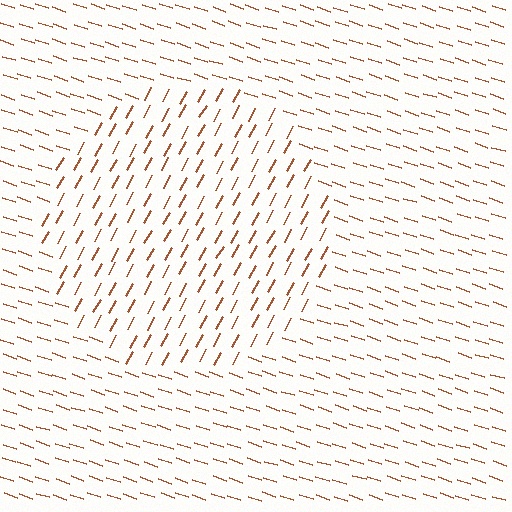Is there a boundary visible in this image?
Yes, there is a texture boundary formed by a change in line orientation.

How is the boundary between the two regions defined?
The boundary is defined purely by a change in line orientation (approximately 80 degrees difference). All lines are the same color and thickness.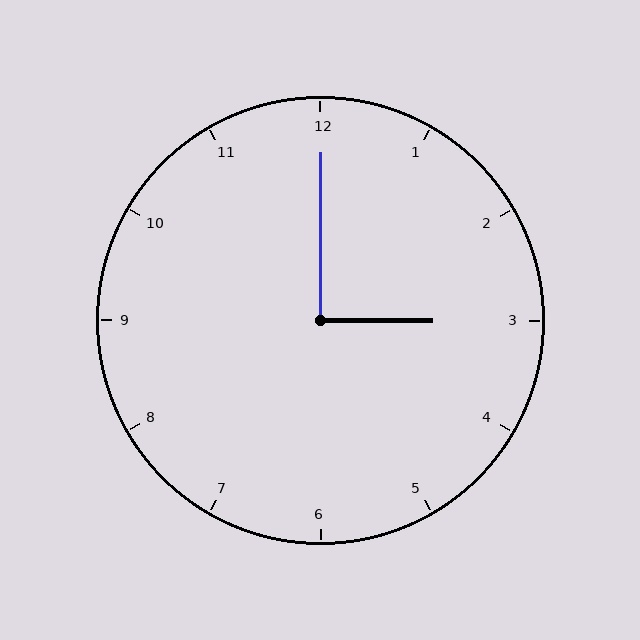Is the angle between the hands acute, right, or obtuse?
It is right.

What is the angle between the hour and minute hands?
Approximately 90 degrees.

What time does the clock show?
3:00.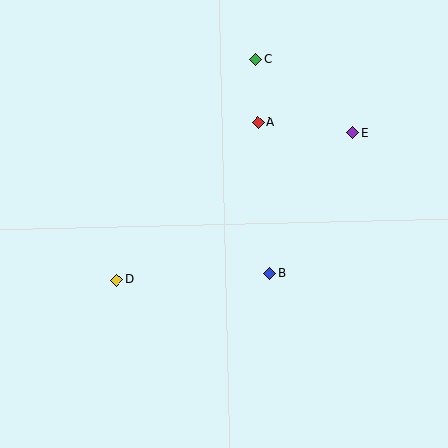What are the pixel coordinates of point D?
Point D is at (117, 280).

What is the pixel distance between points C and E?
The distance between C and E is 122 pixels.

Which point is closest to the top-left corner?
Point C is closest to the top-left corner.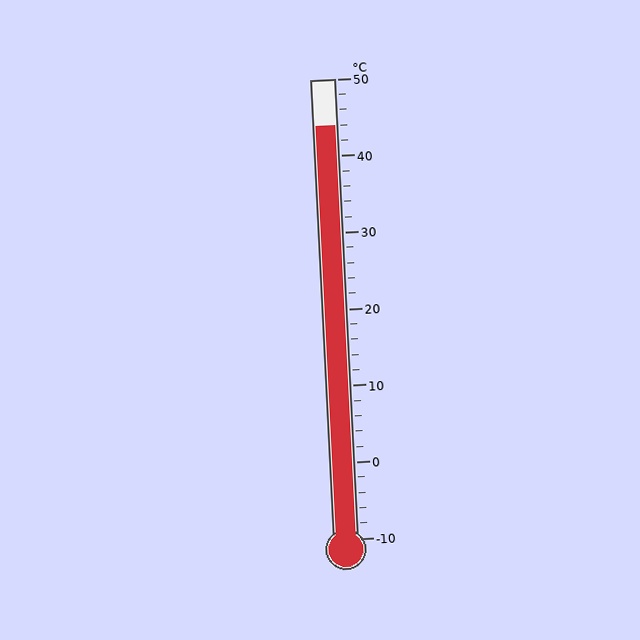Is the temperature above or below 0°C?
The temperature is above 0°C.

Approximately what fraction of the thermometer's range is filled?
The thermometer is filled to approximately 90% of its range.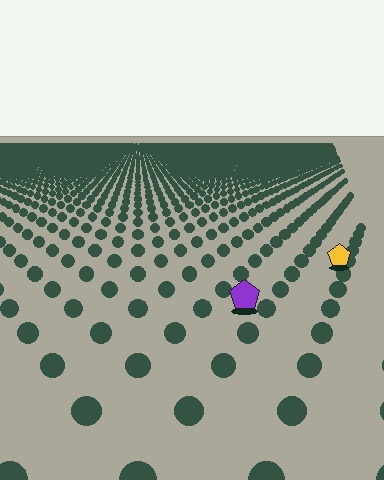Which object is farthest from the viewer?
The yellow pentagon is farthest from the viewer. It appears smaller and the ground texture around it is denser.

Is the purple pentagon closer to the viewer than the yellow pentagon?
Yes. The purple pentagon is closer — you can tell from the texture gradient: the ground texture is coarser near it.